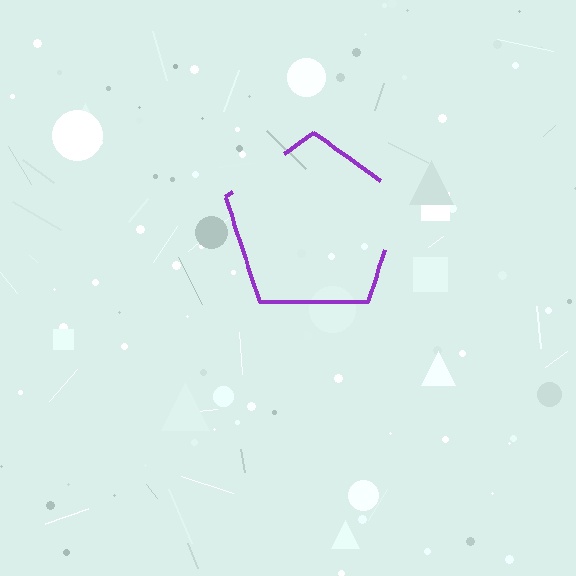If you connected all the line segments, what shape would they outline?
They would outline a pentagon.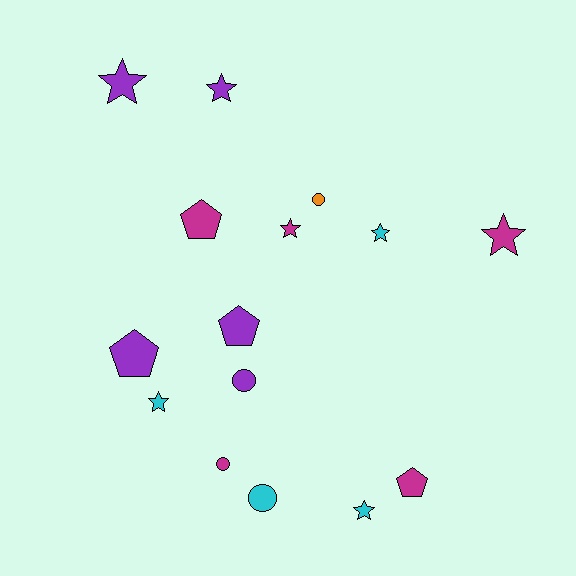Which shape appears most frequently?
Star, with 7 objects.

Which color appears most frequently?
Purple, with 5 objects.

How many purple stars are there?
There are 2 purple stars.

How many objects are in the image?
There are 15 objects.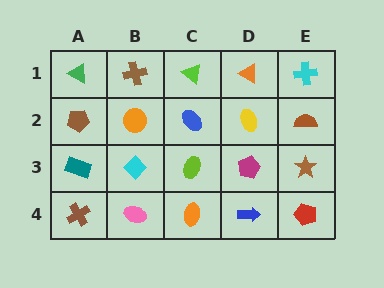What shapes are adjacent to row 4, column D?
A magenta pentagon (row 3, column D), an orange ellipse (row 4, column C), a red pentagon (row 4, column E).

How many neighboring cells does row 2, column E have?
3.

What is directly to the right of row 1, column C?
An orange triangle.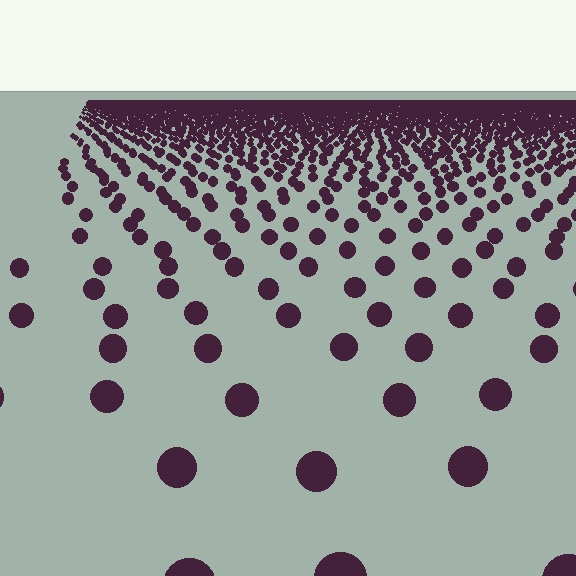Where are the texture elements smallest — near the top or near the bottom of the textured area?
Near the top.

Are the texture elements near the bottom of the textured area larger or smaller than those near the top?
Larger. Near the bottom, elements are closer to the viewer and appear at a bigger on-screen size.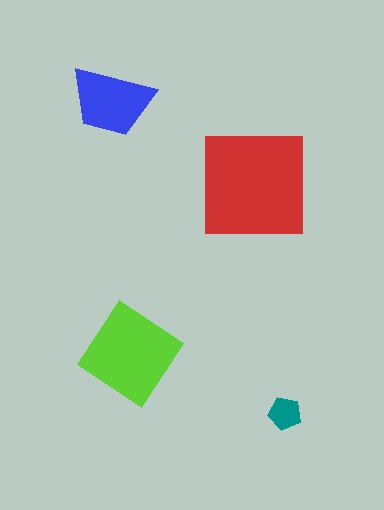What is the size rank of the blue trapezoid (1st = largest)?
3rd.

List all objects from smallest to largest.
The teal pentagon, the blue trapezoid, the lime diamond, the red square.